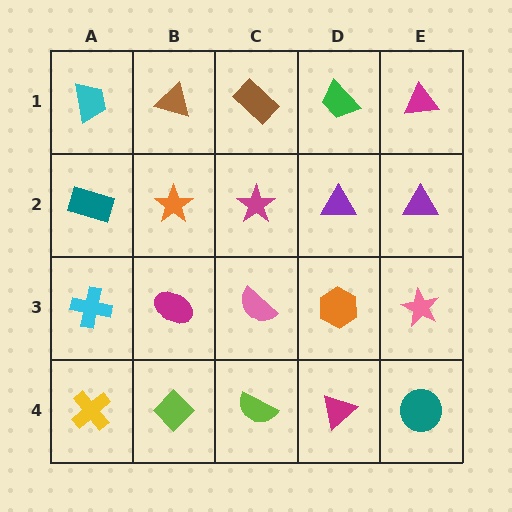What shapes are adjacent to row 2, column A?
A cyan trapezoid (row 1, column A), a cyan cross (row 3, column A), an orange star (row 2, column B).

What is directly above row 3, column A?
A teal rectangle.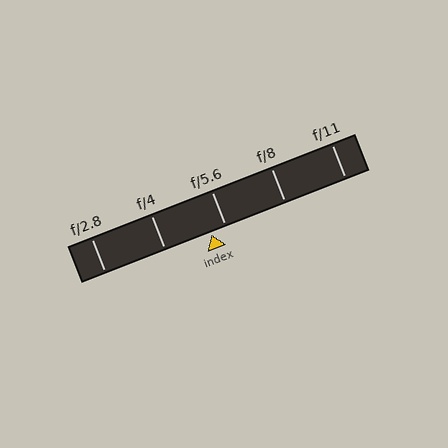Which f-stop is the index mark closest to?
The index mark is closest to f/5.6.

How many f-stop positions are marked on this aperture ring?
There are 5 f-stop positions marked.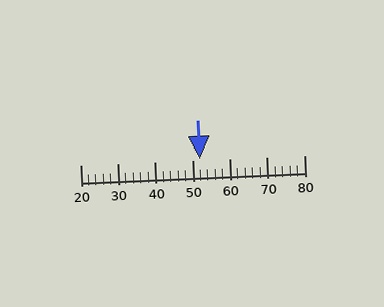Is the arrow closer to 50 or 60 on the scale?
The arrow is closer to 50.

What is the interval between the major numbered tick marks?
The major tick marks are spaced 10 units apart.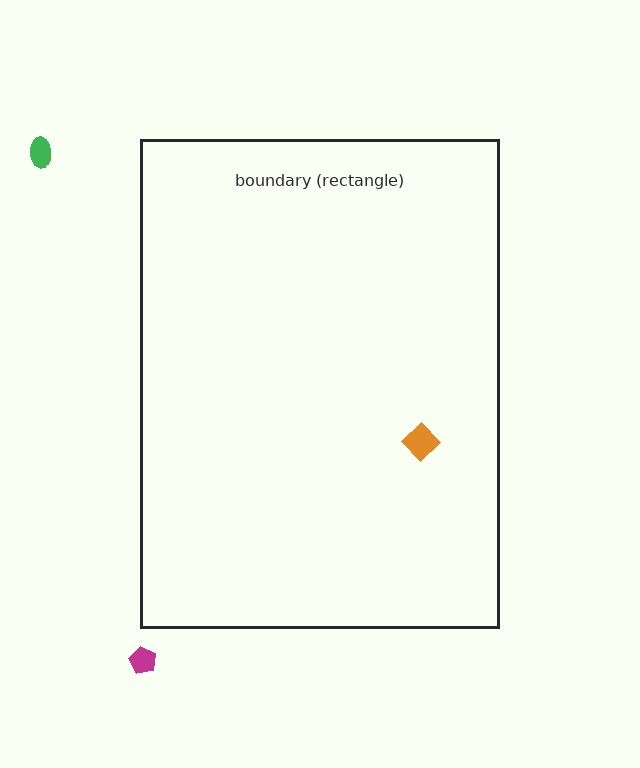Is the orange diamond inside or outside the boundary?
Inside.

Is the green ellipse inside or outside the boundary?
Outside.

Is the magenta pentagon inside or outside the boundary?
Outside.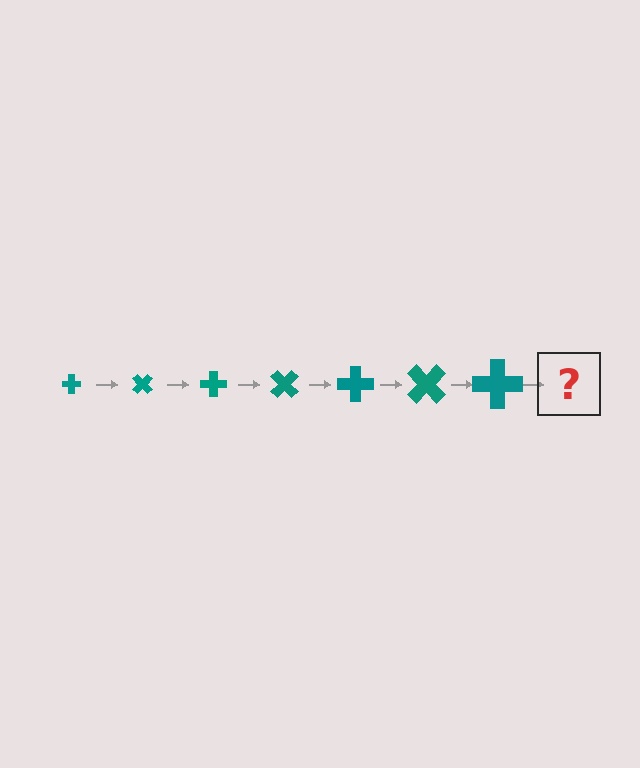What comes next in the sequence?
The next element should be a cross, larger than the previous one and rotated 315 degrees from the start.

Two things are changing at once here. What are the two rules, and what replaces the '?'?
The two rules are that the cross grows larger each step and it rotates 45 degrees each step. The '?' should be a cross, larger than the previous one and rotated 315 degrees from the start.